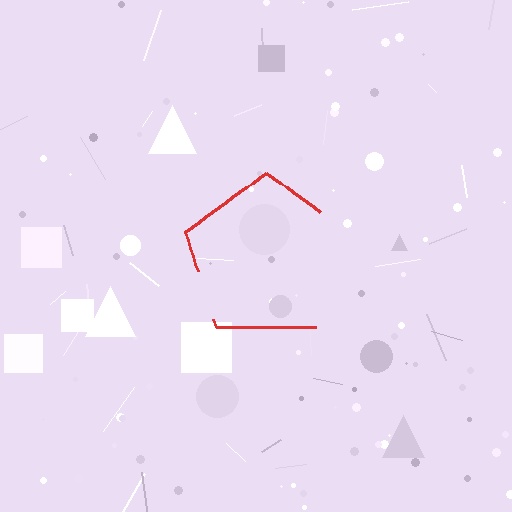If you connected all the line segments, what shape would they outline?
They would outline a pentagon.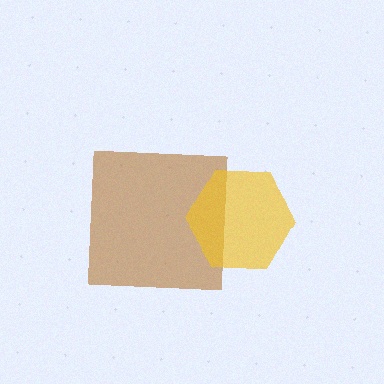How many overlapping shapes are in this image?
There are 2 overlapping shapes in the image.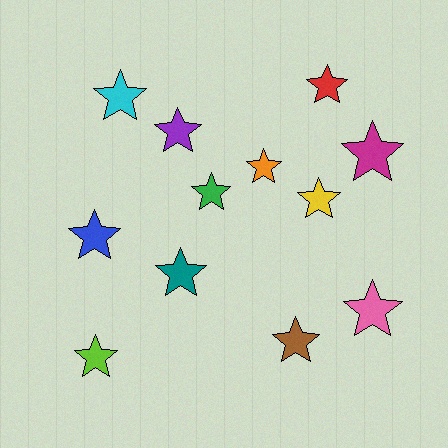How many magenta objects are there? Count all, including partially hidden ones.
There is 1 magenta object.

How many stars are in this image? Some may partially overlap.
There are 12 stars.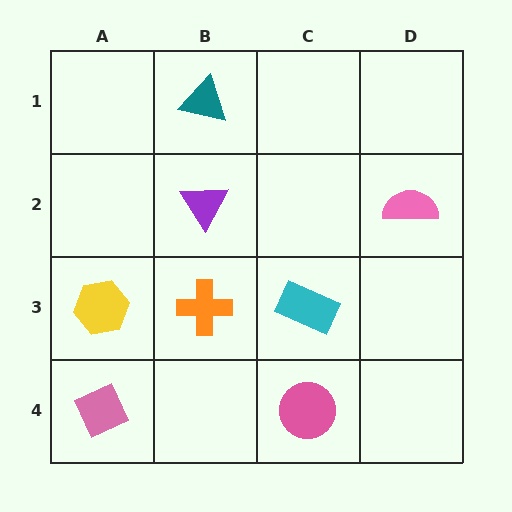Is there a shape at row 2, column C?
No, that cell is empty.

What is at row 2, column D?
A pink semicircle.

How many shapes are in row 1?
1 shape.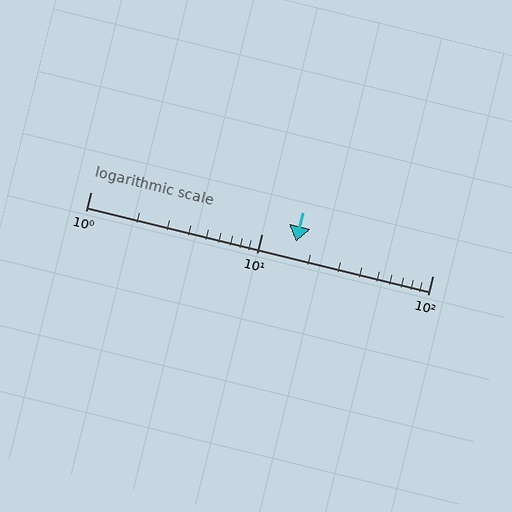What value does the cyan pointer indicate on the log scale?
The pointer indicates approximately 16.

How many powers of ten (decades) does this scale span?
The scale spans 2 decades, from 1 to 100.